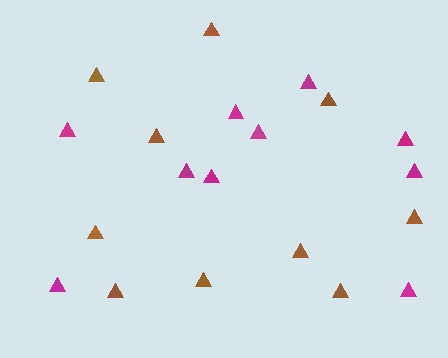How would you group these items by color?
There are 2 groups: one group of brown triangles (10) and one group of magenta triangles (10).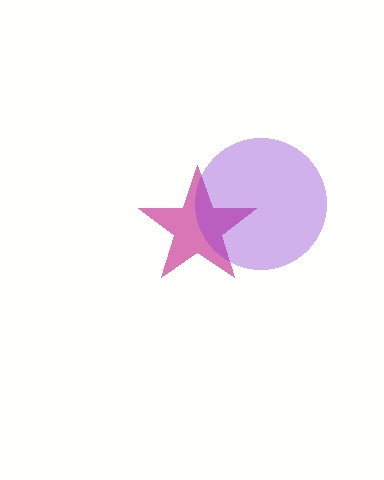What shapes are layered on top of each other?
The layered shapes are: a magenta star, a purple circle.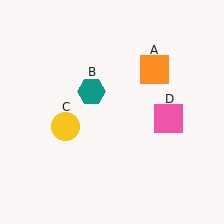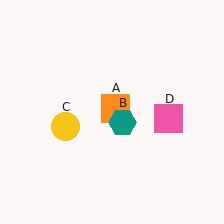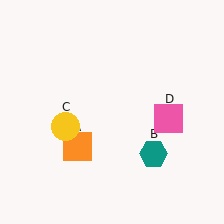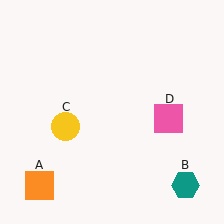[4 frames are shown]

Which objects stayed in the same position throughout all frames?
Yellow circle (object C) and pink square (object D) remained stationary.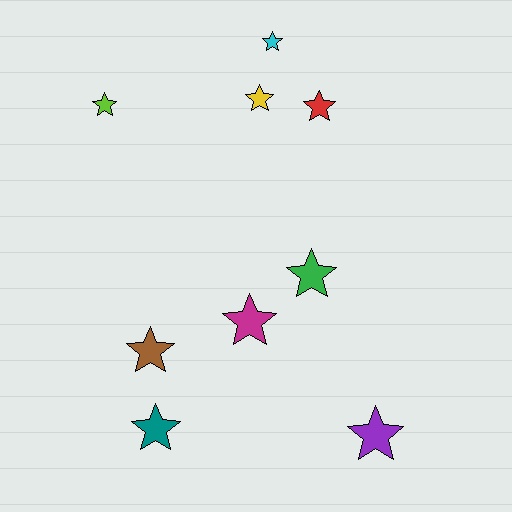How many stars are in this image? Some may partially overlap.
There are 9 stars.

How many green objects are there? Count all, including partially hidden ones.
There is 1 green object.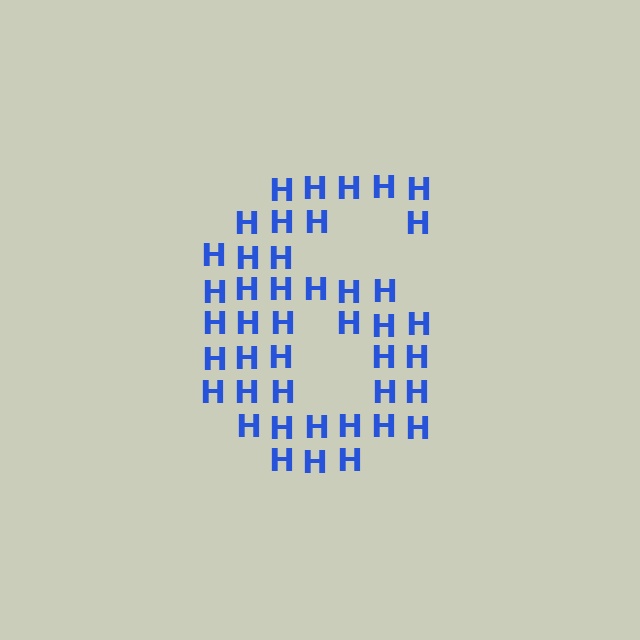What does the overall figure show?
The overall figure shows the digit 6.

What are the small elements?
The small elements are letter H's.